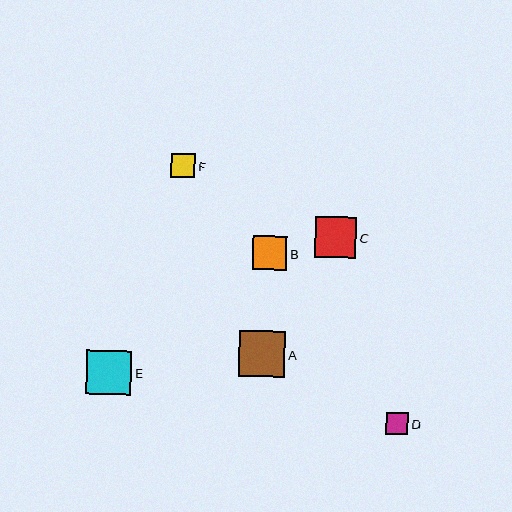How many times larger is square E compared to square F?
Square E is approximately 1.8 times the size of square F.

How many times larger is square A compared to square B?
Square A is approximately 1.3 times the size of square B.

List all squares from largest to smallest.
From largest to smallest: A, E, C, B, F, D.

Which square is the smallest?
Square D is the smallest with a size of approximately 22 pixels.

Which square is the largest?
Square A is the largest with a size of approximately 46 pixels.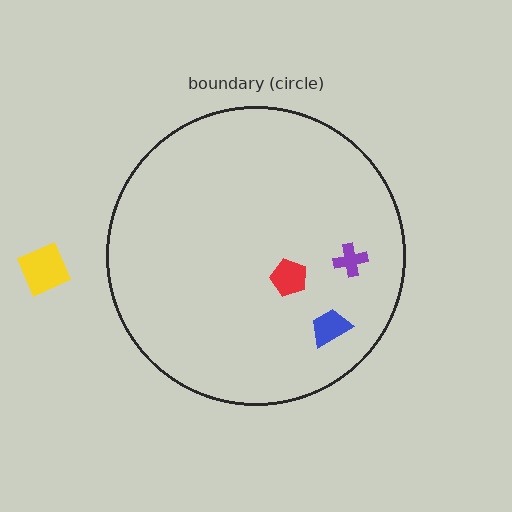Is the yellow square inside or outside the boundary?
Outside.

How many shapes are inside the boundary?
3 inside, 1 outside.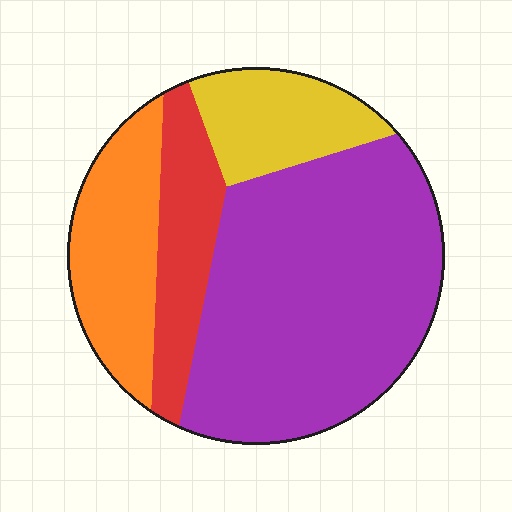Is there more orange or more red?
Orange.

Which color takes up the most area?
Purple, at roughly 55%.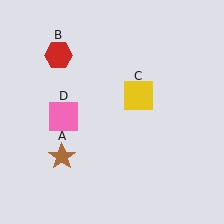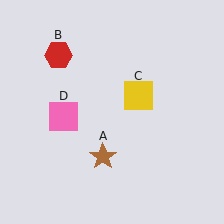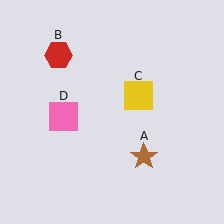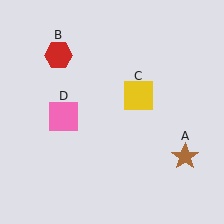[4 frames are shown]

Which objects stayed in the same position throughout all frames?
Red hexagon (object B) and yellow square (object C) and pink square (object D) remained stationary.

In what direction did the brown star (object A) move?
The brown star (object A) moved right.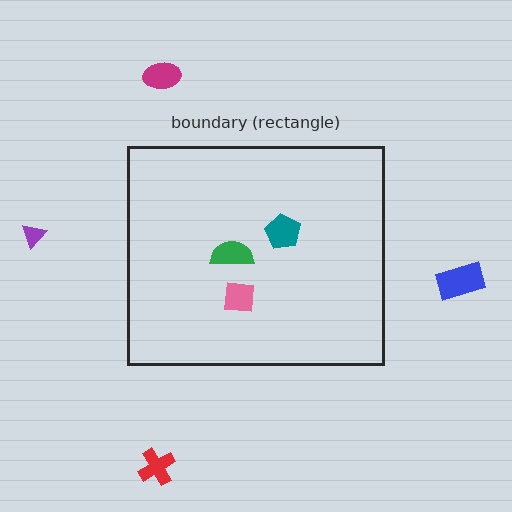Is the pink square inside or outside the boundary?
Inside.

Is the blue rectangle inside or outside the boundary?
Outside.